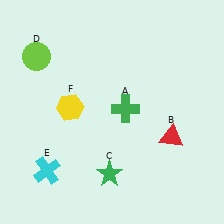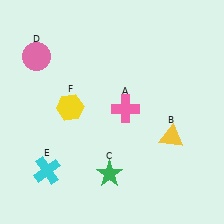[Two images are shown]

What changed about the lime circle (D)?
In Image 1, D is lime. In Image 2, it changed to pink.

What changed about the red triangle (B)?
In Image 1, B is red. In Image 2, it changed to yellow.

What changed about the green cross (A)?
In Image 1, A is green. In Image 2, it changed to pink.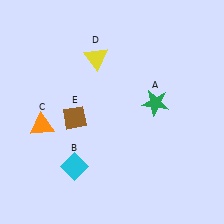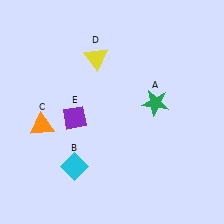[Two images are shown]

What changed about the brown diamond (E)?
In Image 1, E is brown. In Image 2, it changed to purple.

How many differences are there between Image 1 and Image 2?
There is 1 difference between the two images.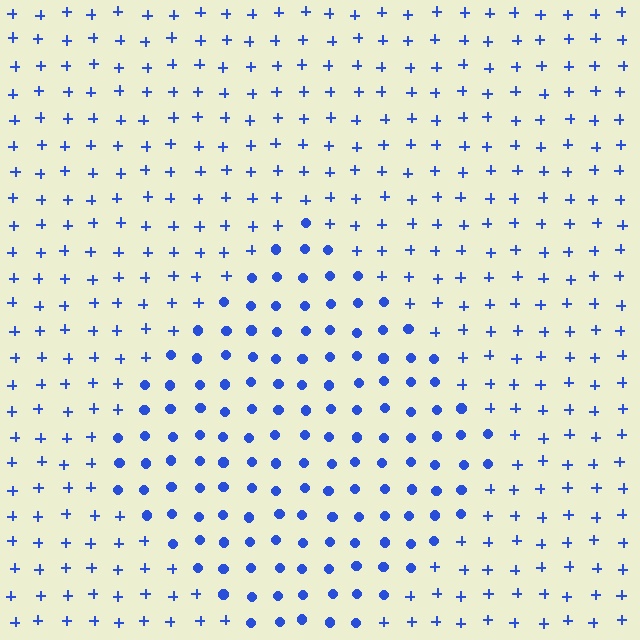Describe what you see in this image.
The image is filled with small blue elements arranged in a uniform grid. A diamond-shaped region contains circles, while the surrounding area contains plus signs. The boundary is defined purely by the change in element shape.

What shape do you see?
I see a diamond.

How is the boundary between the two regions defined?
The boundary is defined by a change in element shape: circles inside vs. plus signs outside. All elements share the same color and spacing.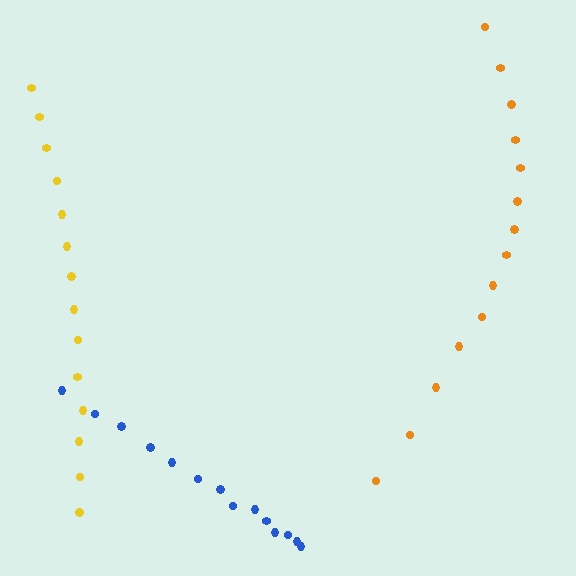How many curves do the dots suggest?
There are 3 distinct paths.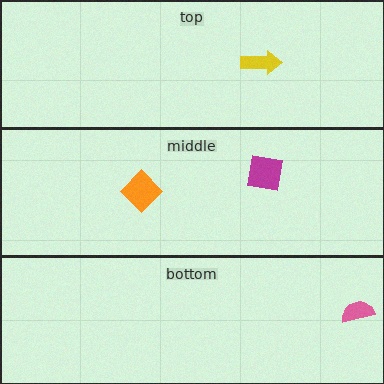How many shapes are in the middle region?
2.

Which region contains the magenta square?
The middle region.